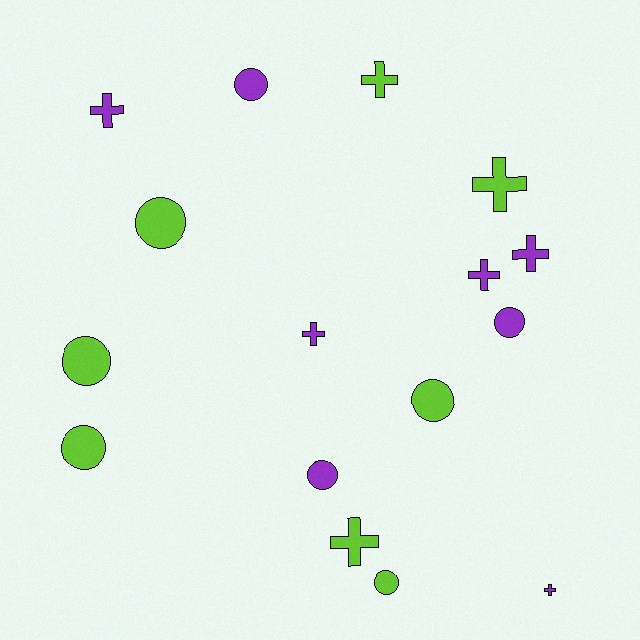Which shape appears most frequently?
Circle, with 8 objects.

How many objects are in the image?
There are 16 objects.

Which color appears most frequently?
Purple, with 8 objects.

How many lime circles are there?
There are 5 lime circles.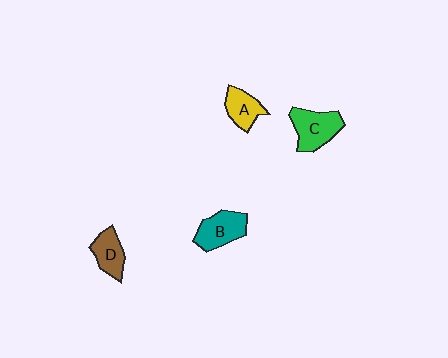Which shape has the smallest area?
Shape A (yellow).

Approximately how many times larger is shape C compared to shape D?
Approximately 1.4 times.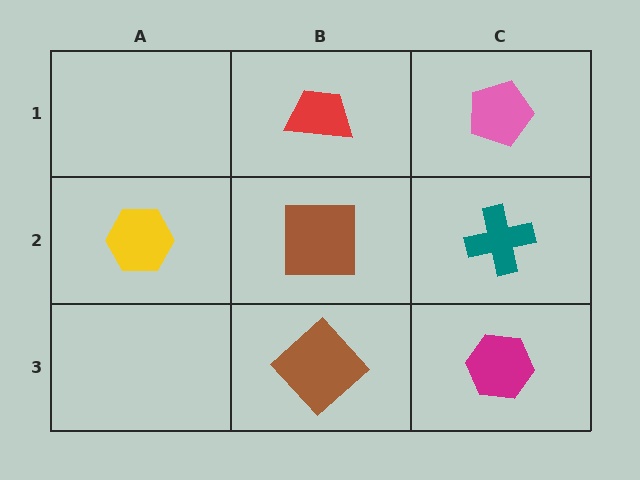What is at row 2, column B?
A brown square.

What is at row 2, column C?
A teal cross.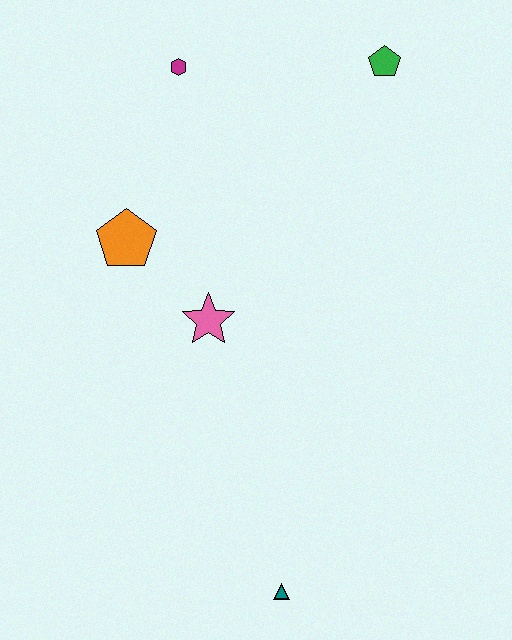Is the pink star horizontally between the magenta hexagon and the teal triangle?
Yes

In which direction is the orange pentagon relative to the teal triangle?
The orange pentagon is above the teal triangle.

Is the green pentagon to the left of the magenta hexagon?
No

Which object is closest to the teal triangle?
The pink star is closest to the teal triangle.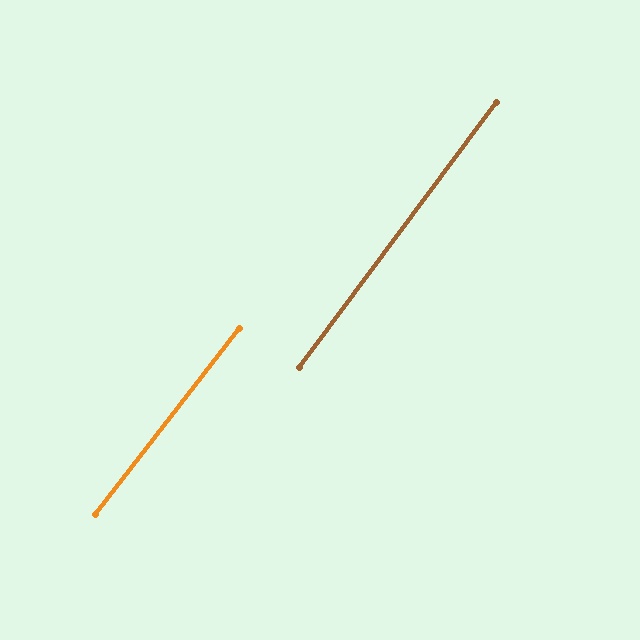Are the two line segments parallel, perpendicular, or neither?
Parallel — their directions differ by only 1.1°.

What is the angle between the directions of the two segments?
Approximately 1 degree.